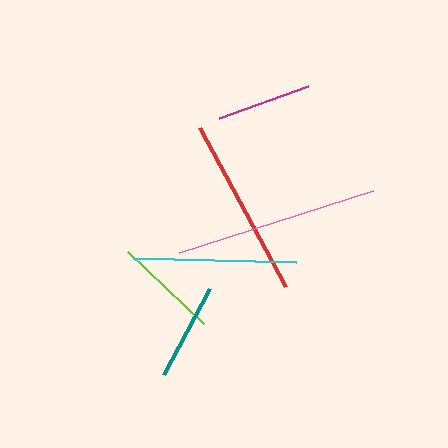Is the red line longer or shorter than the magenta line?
The red line is longer than the magenta line.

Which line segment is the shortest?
The magenta line is the shortest at approximately 94 pixels.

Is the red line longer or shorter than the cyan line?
The red line is longer than the cyan line.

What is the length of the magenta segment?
The magenta segment is approximately 94 pixels long.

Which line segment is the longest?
The pink line is the longest at approximately 204 pixels.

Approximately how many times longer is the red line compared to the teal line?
The red line is approximately 1.9 times the length of the teal line.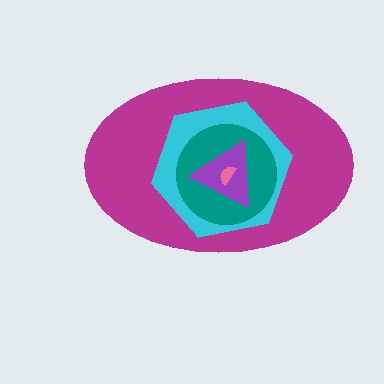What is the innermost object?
The pink semicircle.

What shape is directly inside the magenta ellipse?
The cyan hexagon.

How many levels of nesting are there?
5.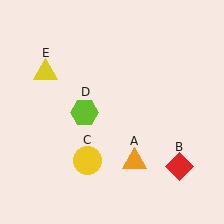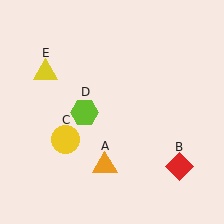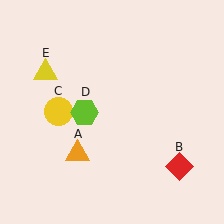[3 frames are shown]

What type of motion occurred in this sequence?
The orange triangle (object A), yellow circle (object C) rotated clockwise around the center of the scene.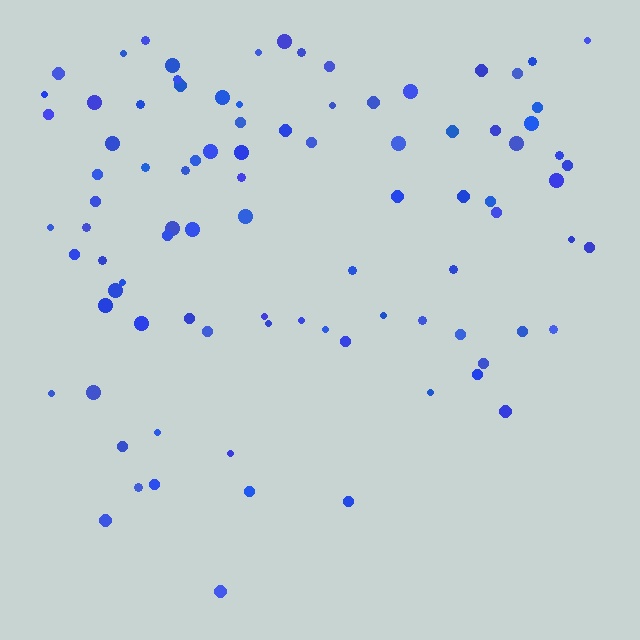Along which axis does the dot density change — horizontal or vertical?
Vertical.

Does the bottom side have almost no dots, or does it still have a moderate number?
Still a moderate number, just noticeably fewer than the top.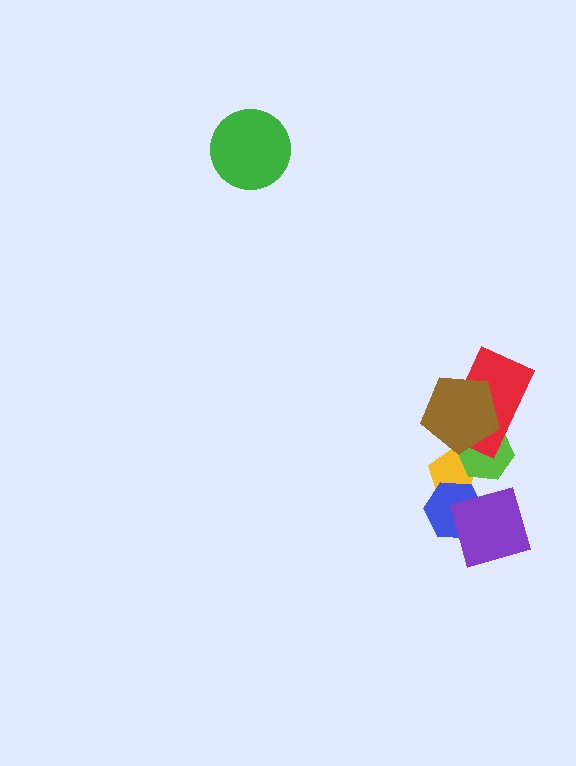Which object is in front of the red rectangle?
The brown pentagon is in front of the red rectangle.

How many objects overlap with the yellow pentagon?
2 objects overlap with the yellow pentagon.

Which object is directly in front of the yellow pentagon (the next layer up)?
The blue hexagon is directly in front of the yellow pentagon.